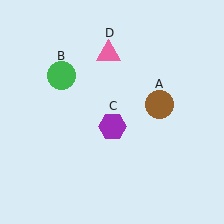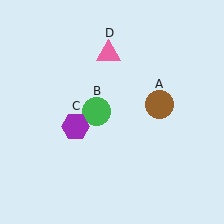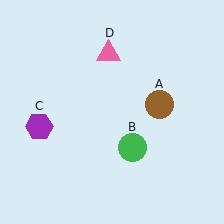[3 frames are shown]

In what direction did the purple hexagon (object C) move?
The purple hexagon (object C) moved left.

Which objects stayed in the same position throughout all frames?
Brown circle (object A) and pink triangle (object D) remained stationary.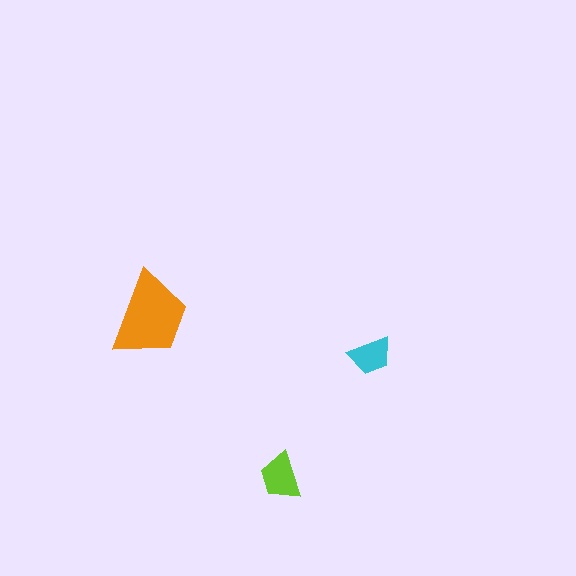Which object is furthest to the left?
The orange trapezoid is leftmost.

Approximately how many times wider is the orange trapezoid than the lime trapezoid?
About 2 times wider.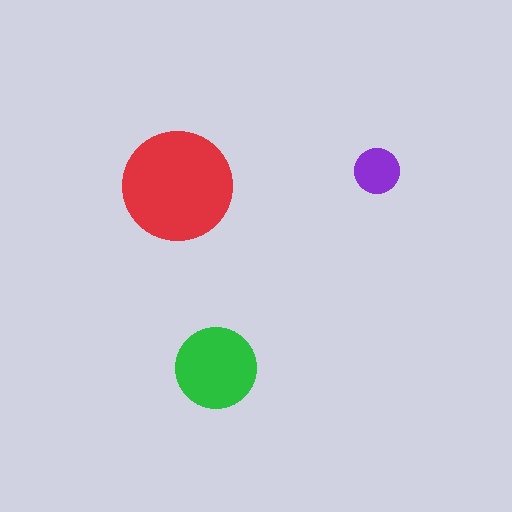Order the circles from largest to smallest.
the red one, the green one, the purple one.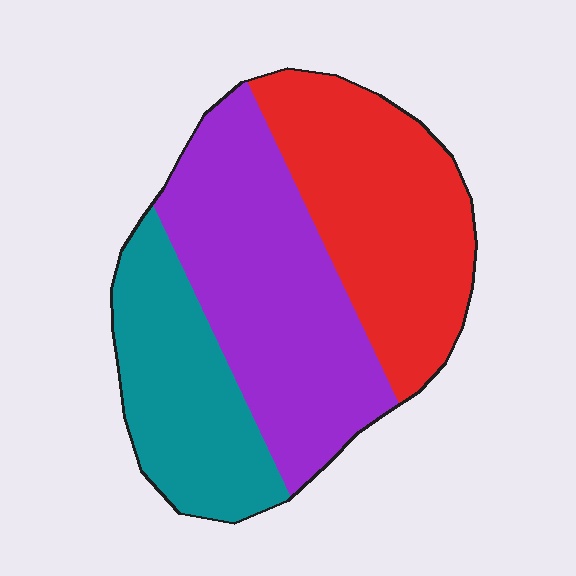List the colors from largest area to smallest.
From largest to smallest: purple, red, teal.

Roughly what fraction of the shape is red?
Red takes up about one third (1/3) of the shape.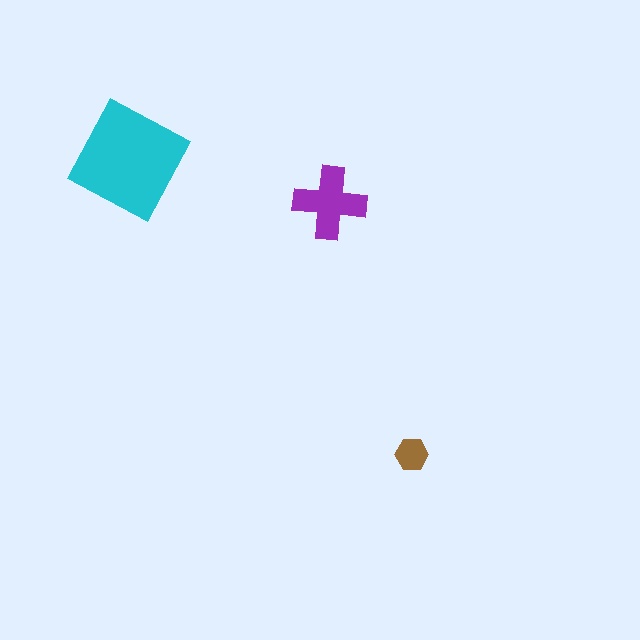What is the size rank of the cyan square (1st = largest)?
1st.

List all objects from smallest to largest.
The brown hexagon, the purple cross, the cyan square.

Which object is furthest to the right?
The brown hexagon is rightmost.